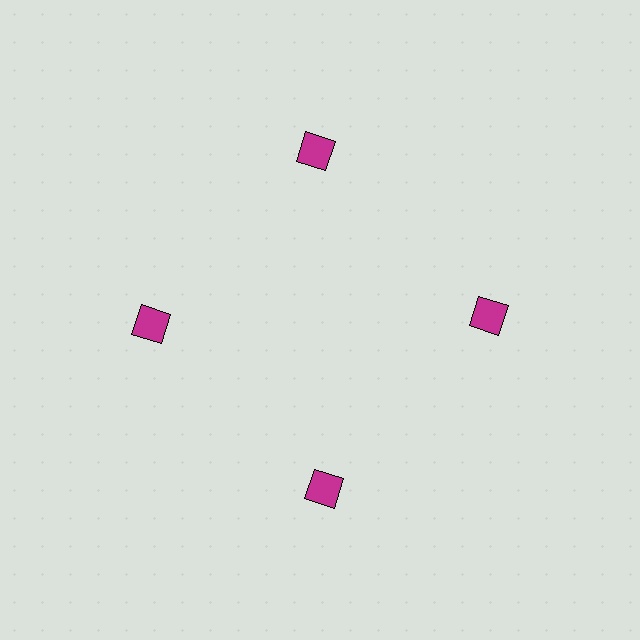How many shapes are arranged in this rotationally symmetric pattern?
There are 4 shapes, arranged in 4 groups of 1.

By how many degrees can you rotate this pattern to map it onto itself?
The pattern maps onto itself every 90 degrees of rotation.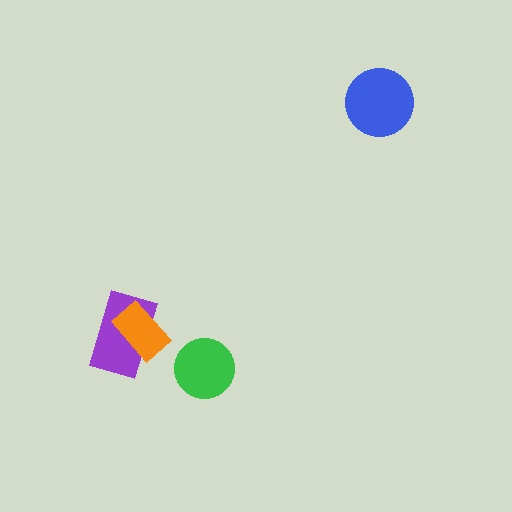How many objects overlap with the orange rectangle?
1 object overlaps with the orange rectangle.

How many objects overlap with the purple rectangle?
1 object overlaps with the purple rectangle.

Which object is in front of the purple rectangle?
The orange rectangle is in front of the purple rectangle.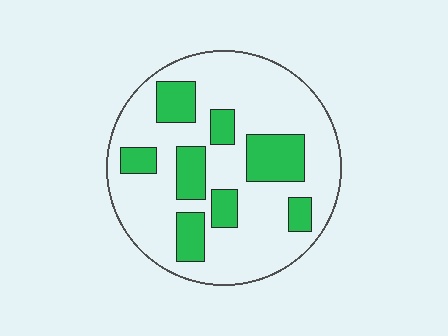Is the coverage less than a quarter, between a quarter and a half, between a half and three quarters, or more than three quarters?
Between a quarter and a half.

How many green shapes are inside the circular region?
8.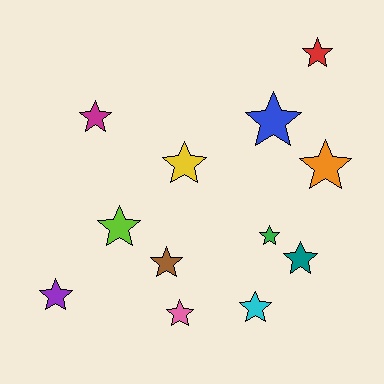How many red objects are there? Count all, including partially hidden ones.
There is 1 red object.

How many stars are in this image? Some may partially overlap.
There are 12 stars.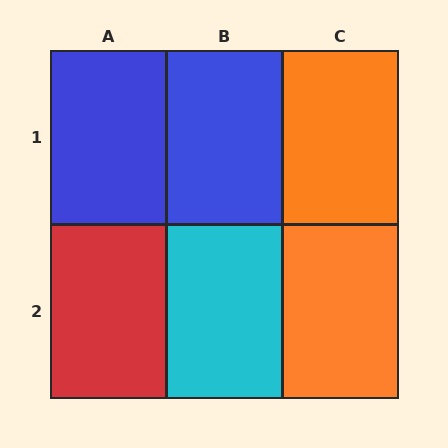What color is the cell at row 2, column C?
Orange.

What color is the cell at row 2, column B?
Cyan.